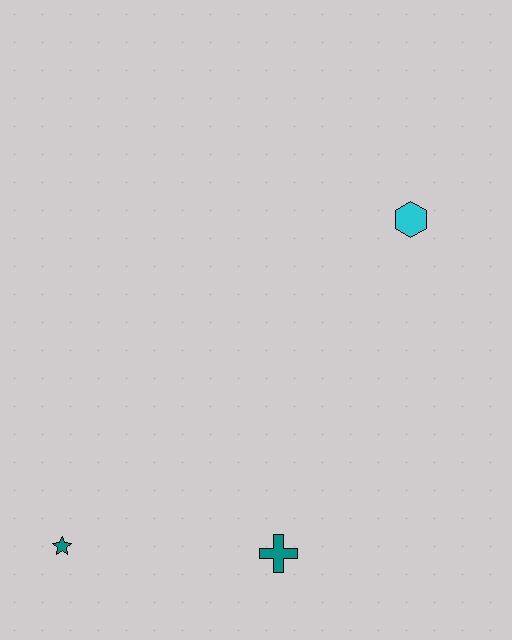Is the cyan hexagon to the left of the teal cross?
No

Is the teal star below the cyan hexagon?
Yes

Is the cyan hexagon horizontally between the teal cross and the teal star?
No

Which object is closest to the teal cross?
The teal star is closest to the teal cross.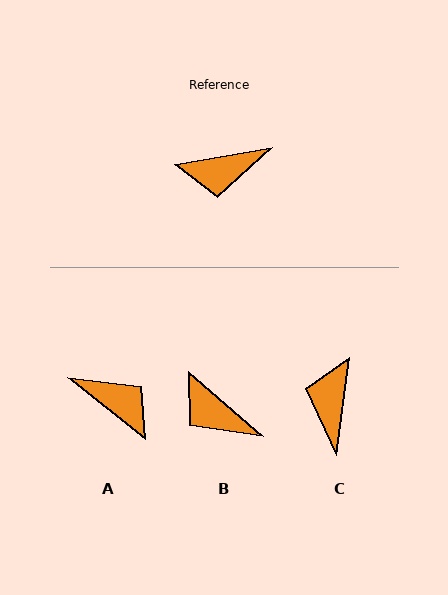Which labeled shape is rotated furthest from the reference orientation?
A, about 132 degrees away.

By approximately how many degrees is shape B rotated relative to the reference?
Approximately 51 degrees clockwise.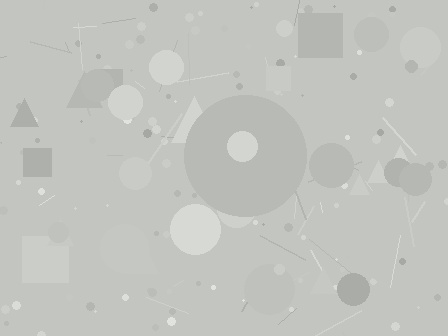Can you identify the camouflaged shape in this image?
The camouflaged shape is a circle.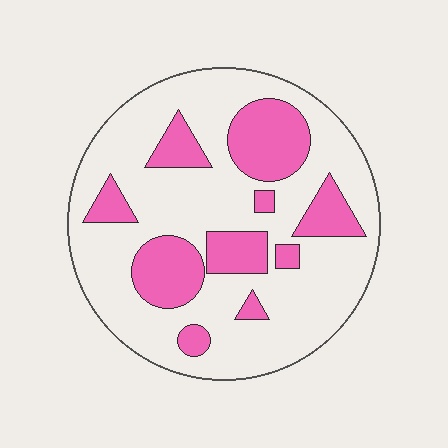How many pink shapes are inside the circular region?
10.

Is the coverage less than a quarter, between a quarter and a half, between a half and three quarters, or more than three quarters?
Between a quarter and a half.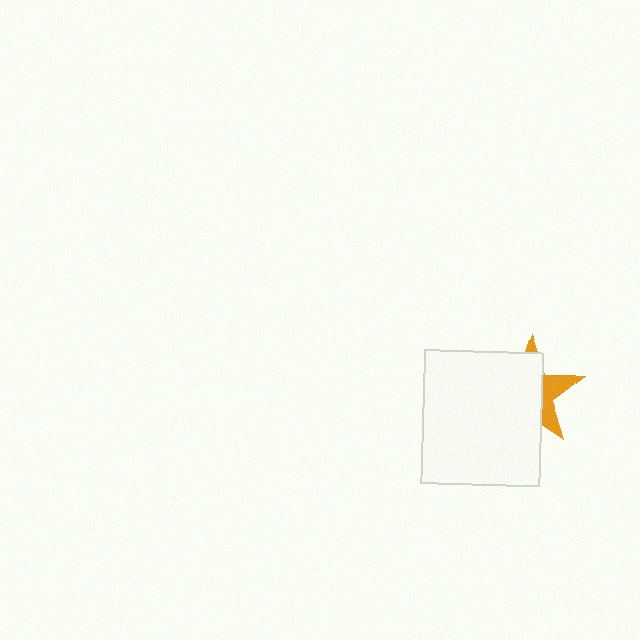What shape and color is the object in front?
The object in front is a white rectangle.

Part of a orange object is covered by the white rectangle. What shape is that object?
It is a star.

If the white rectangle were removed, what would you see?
You would see the complete orange star.